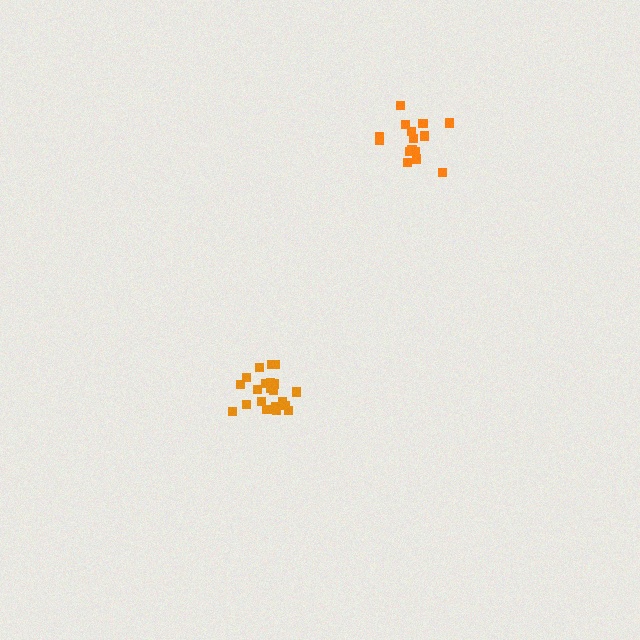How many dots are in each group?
Group 1: 21 dots, Group 2: 15 dots (36 total).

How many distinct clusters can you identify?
There are 2 distinct clusters.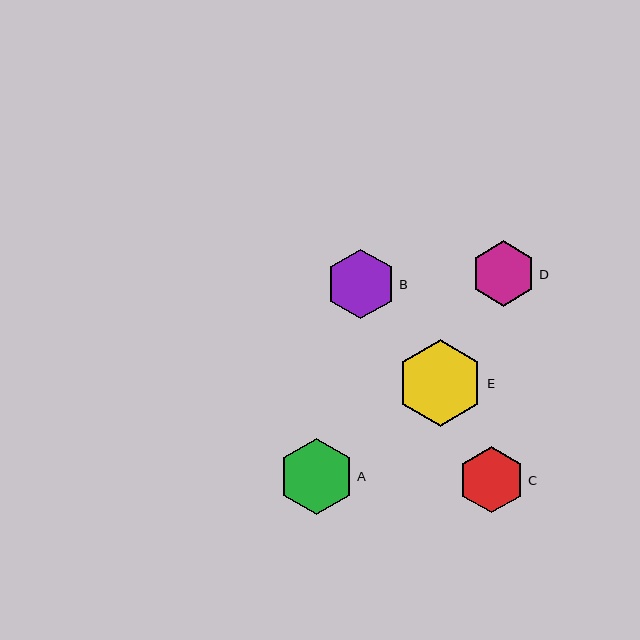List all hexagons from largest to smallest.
From largest to smallest: E, A, B, C, D.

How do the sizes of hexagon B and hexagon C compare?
Hexagon B and hexagon C are approximately the same size.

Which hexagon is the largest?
Hexagon E is the largest with a size of approximately 87 pixels.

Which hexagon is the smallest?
Hexagon D is the smallest with a size of approximately 65 pixels.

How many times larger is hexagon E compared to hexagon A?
Hexagon E is approximately 1.1 times the size of hexagon A.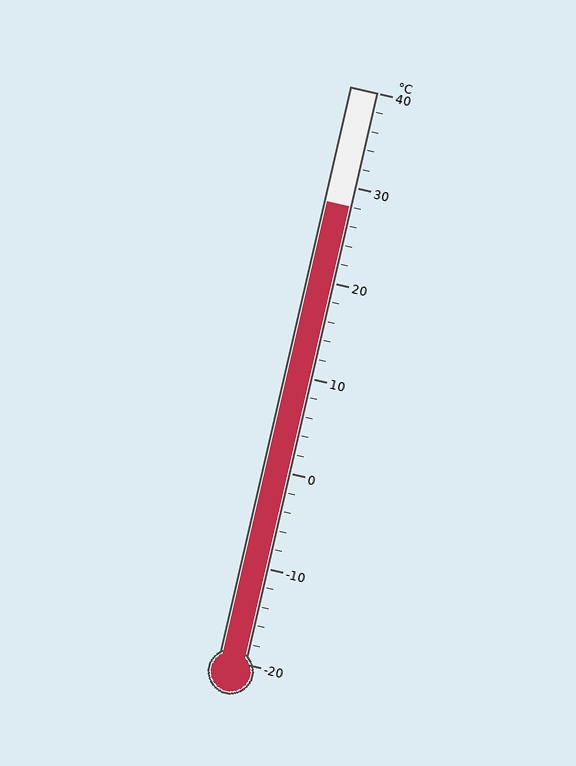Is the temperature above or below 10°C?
The temperature is above 10°C.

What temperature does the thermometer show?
The thermometer shows approximately 28°C.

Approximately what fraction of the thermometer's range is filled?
The thermometer is filled to approximately 80% of its range.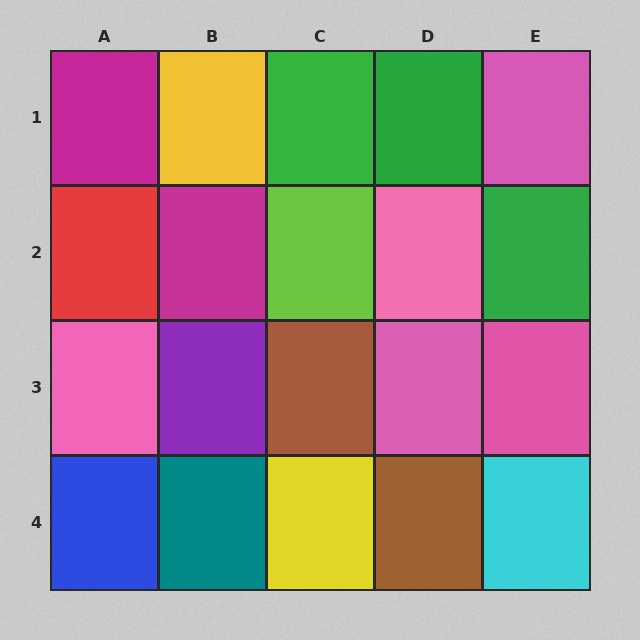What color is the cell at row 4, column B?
Teal.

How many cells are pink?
5 cells are pink.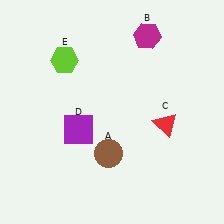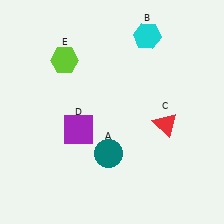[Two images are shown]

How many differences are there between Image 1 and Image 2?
There are 2 differences between the two images.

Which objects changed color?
A changed from brown to teal. B changed from magenta to cyan.